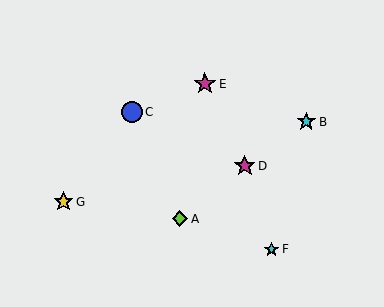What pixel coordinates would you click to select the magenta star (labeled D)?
Click at (245, 166) to select the magenta star D.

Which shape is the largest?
The magenta star (labeled E) is the largest.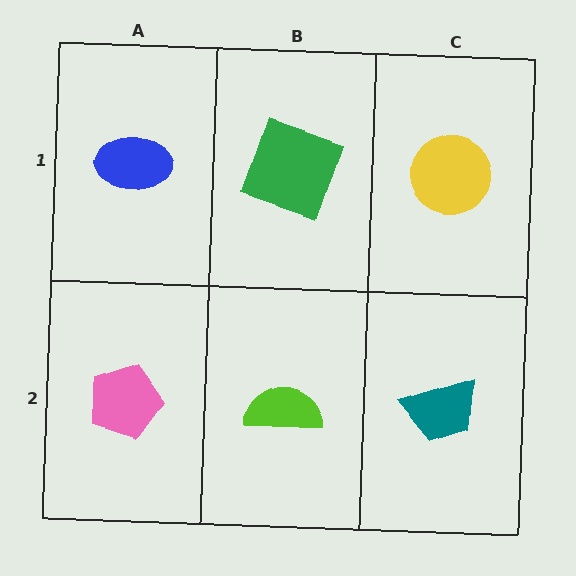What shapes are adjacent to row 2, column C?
A yellow circle (row 1, column C), a lime semicircle (row 2, column B).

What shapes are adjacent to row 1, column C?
A teal trapezoid (row 2, column C), a green square (row 1, column B).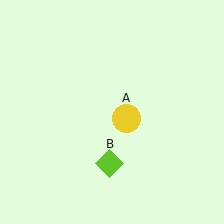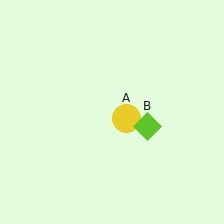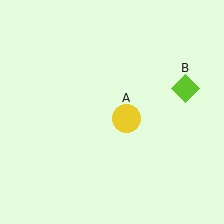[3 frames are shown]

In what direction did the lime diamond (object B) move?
The lime diamond (object B) moved up and to the right.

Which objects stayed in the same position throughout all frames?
Yellow circle (object A) remained stationary.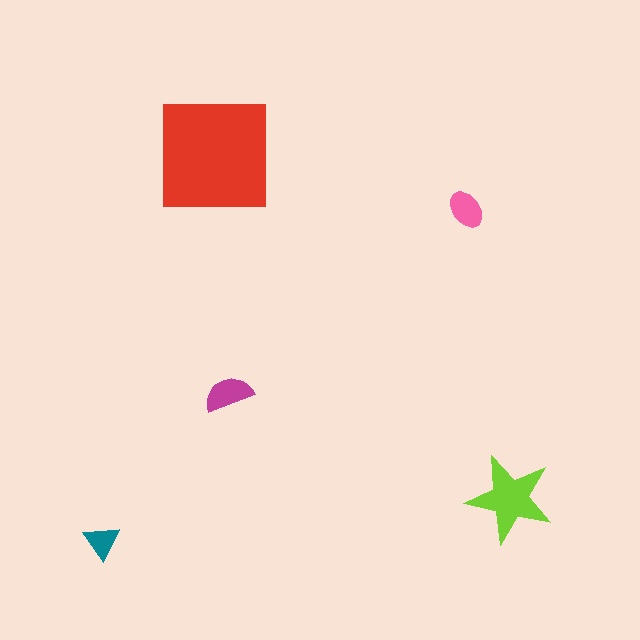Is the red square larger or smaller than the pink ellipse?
Larger.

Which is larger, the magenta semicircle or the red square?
The red square.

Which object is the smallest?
The teal triangle.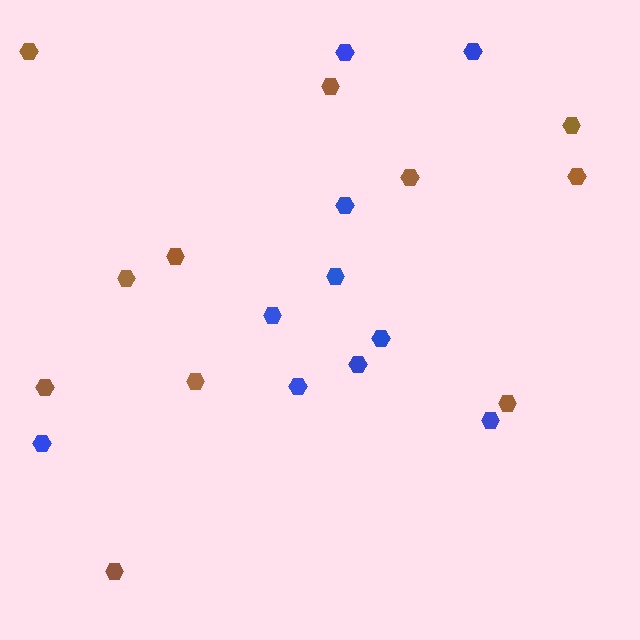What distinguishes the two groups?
There are 2 groups: one group of blue hexagons (10) and one group of brown hexagons (11).